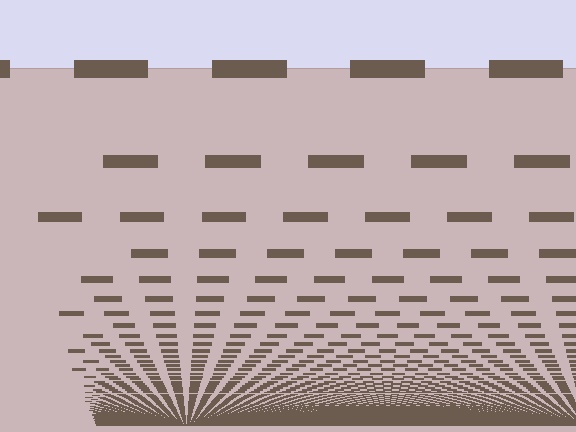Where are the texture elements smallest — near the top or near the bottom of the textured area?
Near the bottom.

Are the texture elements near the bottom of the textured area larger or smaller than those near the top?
Smaller. The gradient is inverted — elements near the bottom are smaller and denser.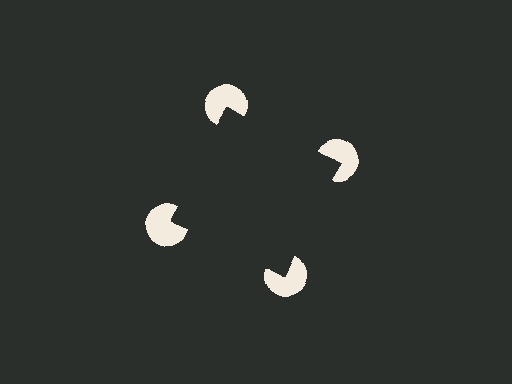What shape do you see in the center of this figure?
An illusory square — its edges are inferred from the aligned wedge cuts in the pac-man discs, not physically drawn.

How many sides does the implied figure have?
4 sides.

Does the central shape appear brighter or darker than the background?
It typically appears slightly darker than the background, even though no actual brightness change is drawn.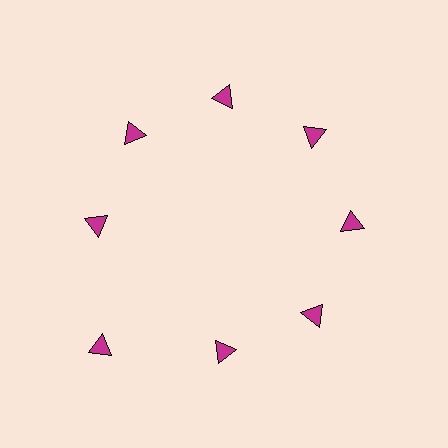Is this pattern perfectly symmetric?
No. The 8 magenta triangles are arranged in a ring, but one element near the 8 o'clock position is pushed outward from the center, breaking the 8-fold rotational symmetry.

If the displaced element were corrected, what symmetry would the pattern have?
It would have 8-fold rotational symmetry — the pattern would map onto itself every 45 degrees.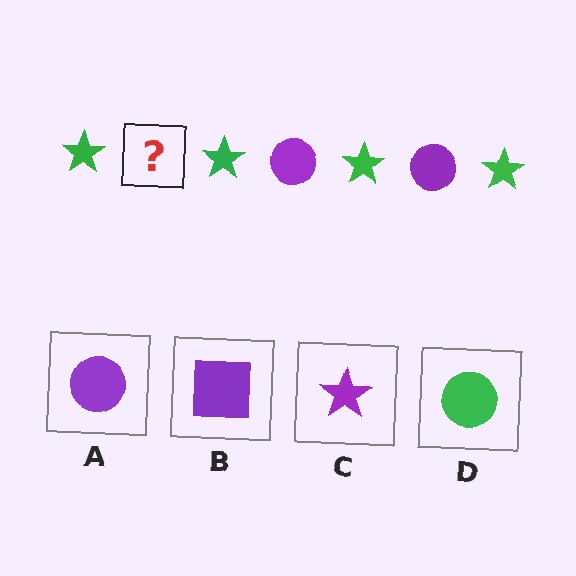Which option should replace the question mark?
Option A.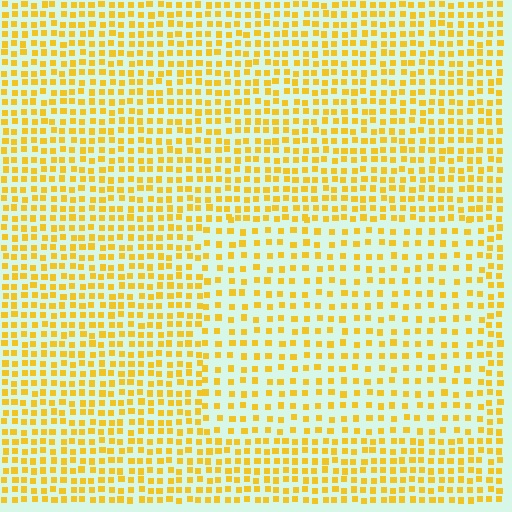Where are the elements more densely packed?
The elements are more densely packed outside the rectangle boundary.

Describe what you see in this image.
The image contains small yellow elements arranged at two different densities. A rectangle-shaped region is visible where the elements are less densely packed than the surrounding area.